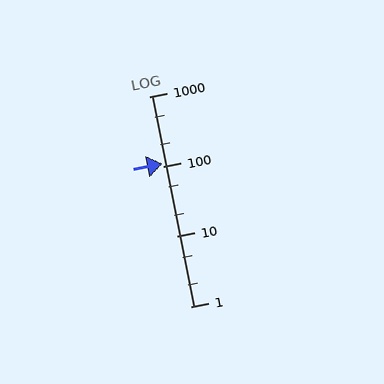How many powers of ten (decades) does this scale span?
The scale spans 3 decades, from 1 to 1000.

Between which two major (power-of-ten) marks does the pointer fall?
The pointer is between 100 and 1000.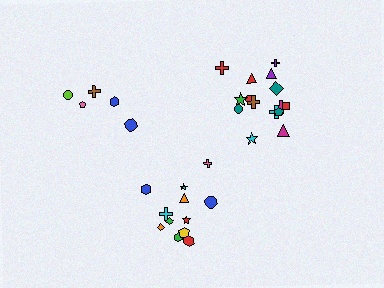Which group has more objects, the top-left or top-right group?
The top-right group.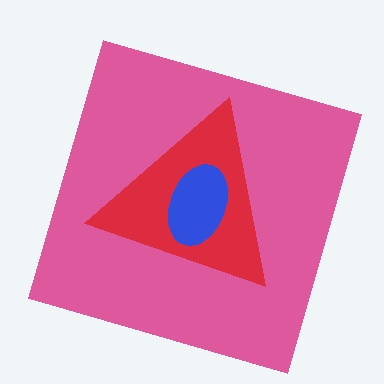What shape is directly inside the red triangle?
The blue ellipse.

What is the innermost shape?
The blue ellipse.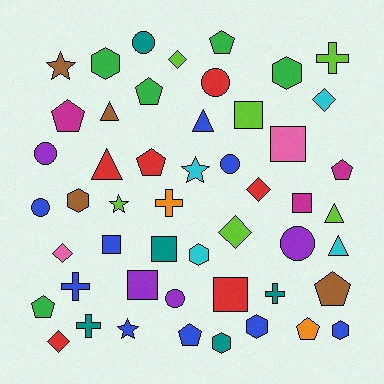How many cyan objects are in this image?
There are 4 cyan objects.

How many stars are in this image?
There are 4 stars.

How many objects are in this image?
There are 50 objects.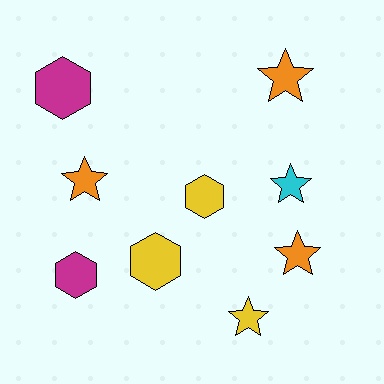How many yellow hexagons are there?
There are 2 yellow hexagons.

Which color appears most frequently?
Orange, with 3 objects.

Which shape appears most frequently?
Star, with 5 objects.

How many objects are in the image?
There are 9 objects.